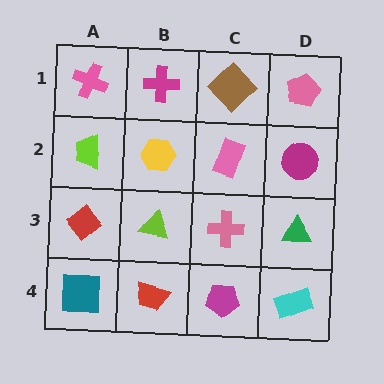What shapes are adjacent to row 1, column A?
A lime trapezoid (row 2, column A), a magenta cross (row 1, column B).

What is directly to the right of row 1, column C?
A pink pentagon.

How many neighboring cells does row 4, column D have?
2.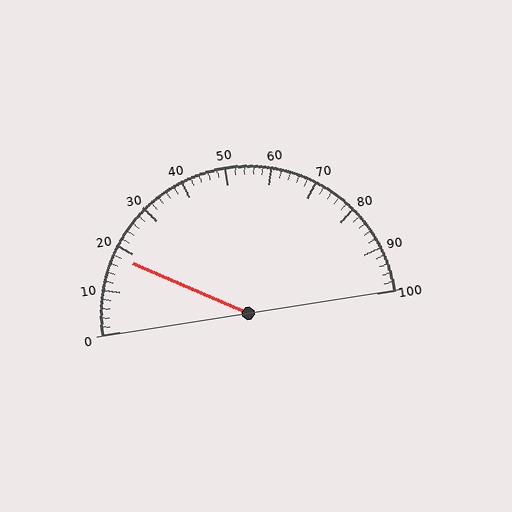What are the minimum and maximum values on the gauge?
The gauge ranges from 0 to 100.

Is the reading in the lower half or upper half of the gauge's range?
The reading is in the lower half of the range (0 to 100).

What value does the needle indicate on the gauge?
The needle indicates approximately 18.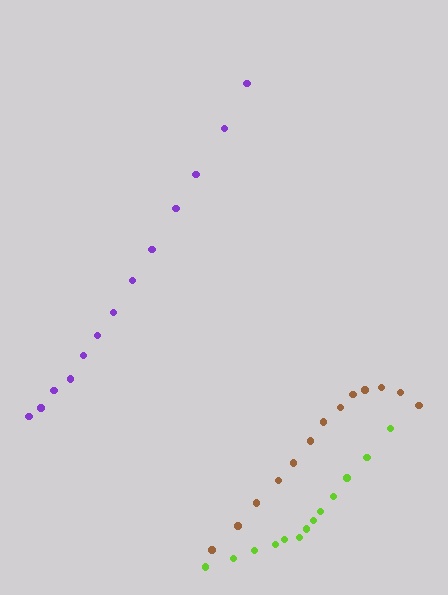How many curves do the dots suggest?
There are 3 distinct paths.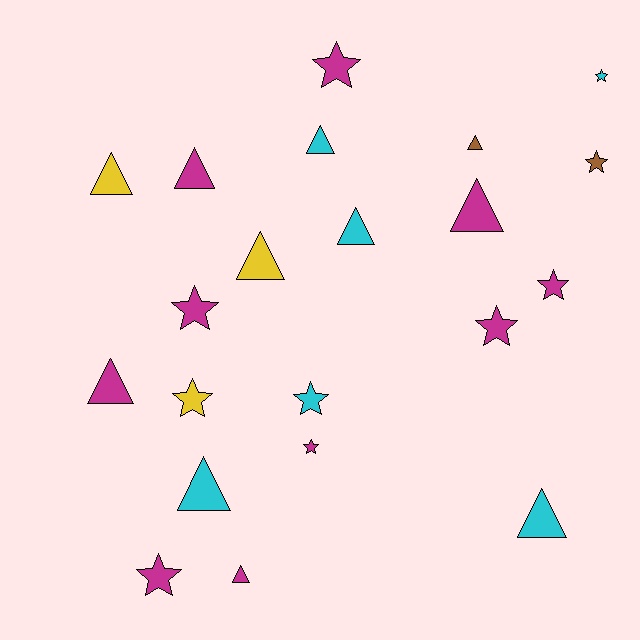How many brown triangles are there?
There is 1 brown triangle.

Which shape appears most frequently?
Triangle, with 11 objects.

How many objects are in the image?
There are 21 objects.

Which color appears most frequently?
Magenta, with 10 objects.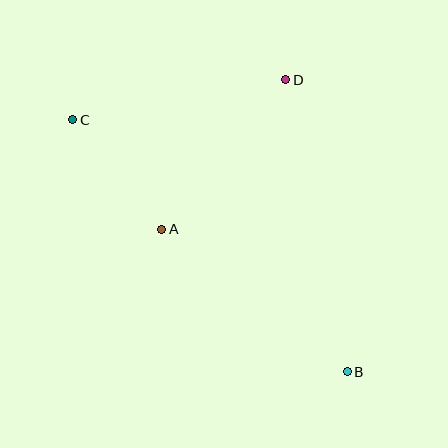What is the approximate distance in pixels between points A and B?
The distance between A and B is approximately 234 pixels.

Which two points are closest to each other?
Points A and C are closest to each other.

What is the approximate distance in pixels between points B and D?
The distance between B and D is approximately 298 pixels.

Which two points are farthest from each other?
Points B and C are farthest from each other.